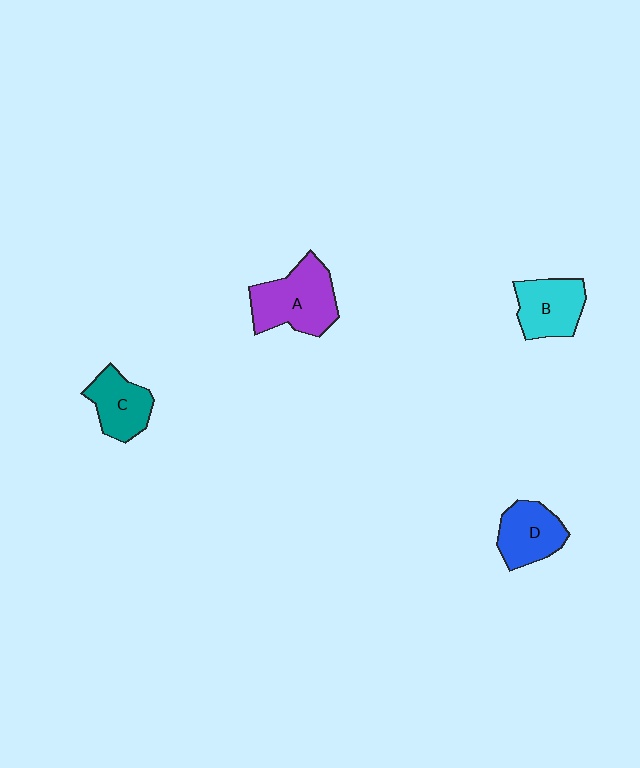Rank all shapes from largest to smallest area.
From largest to smallest: A (purple), B (cyan), D (blue), C (teal).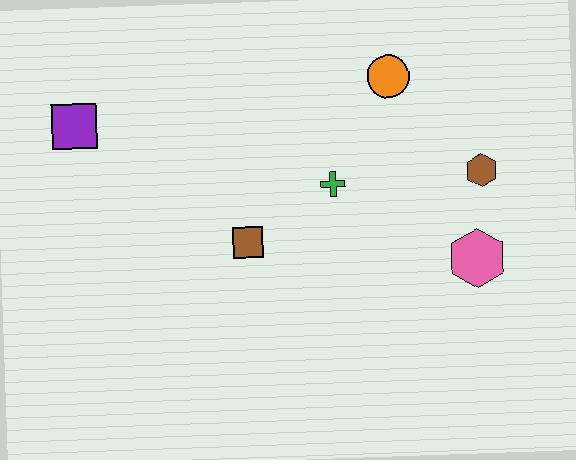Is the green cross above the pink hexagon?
Yes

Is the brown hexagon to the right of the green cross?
Yes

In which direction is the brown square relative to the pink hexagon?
The brown square is to the left of the pink hexagon.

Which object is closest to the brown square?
The green cross is closest to the brown square.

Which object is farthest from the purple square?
The pink hexagon is farthest from the purple square.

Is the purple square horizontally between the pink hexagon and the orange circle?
No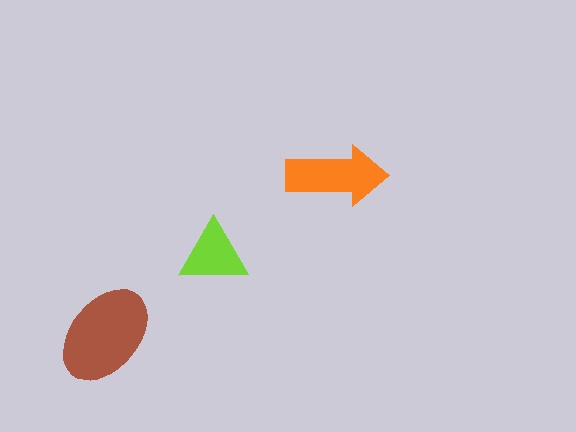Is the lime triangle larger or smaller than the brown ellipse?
Smaller.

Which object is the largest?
The brown ellipse.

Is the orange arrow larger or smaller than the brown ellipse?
Smaller.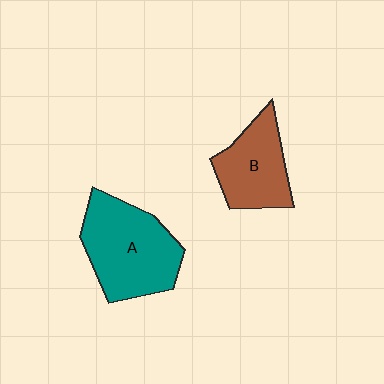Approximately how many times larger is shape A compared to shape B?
Approximately 1.4 times.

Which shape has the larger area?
Shape A (teal).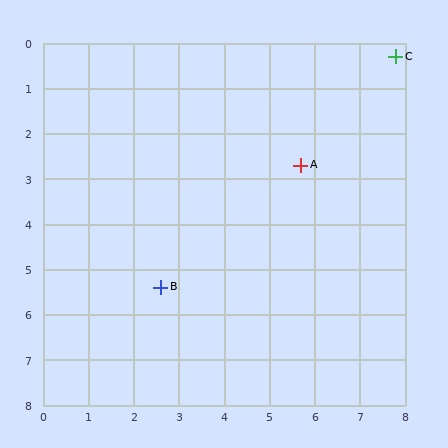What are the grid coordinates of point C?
Point C is at approximately (7.8, 0.3).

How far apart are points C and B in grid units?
Points C and B are about 7.3 grid units apart.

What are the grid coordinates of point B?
Point B is at approximately (2.6, 5.4).